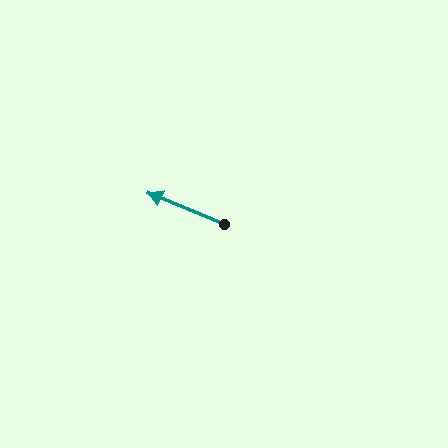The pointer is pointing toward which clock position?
Roughly 10 o'clock.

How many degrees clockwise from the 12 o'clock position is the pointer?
Approximately 293 degrees.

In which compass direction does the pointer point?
Northwest.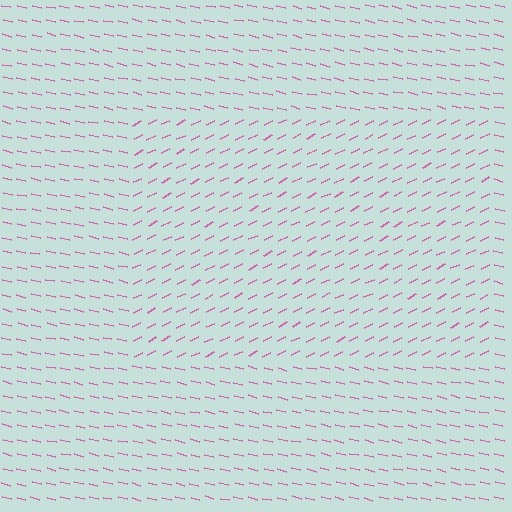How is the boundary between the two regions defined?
The boundary is defined purely by a change in line orientation (approximately 40 degrees difference). All lines are the same color and thickness.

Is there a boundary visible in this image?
Yes, there is a texture boundary formed by a change in line orientation.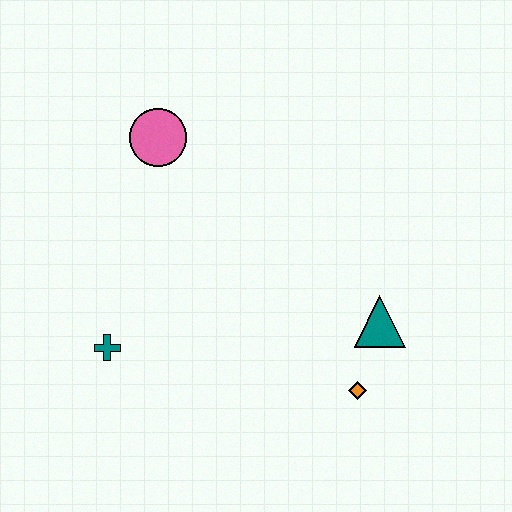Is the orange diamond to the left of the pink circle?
No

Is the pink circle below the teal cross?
No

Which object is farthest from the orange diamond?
The pink circle is farthest from the orange diamond.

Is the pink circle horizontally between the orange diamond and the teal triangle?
No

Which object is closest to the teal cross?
The pink circle is closest to the teal cross.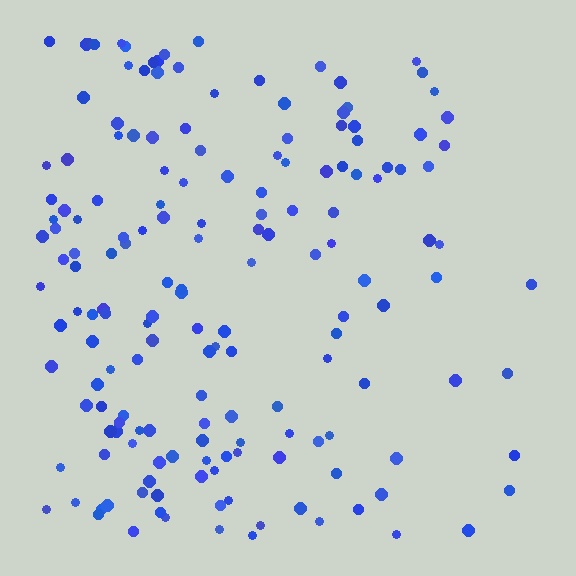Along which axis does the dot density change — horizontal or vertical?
Horizontal.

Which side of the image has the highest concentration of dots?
The left.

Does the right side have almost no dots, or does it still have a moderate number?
Still a moderate number, just noticeably fewer than the left.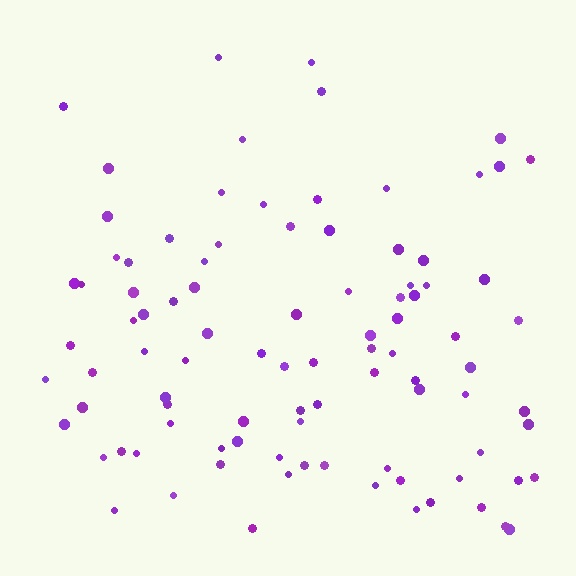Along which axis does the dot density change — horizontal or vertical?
Vertical.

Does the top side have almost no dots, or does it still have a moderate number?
Still a moderate number, just noticeably fewer than the bottom.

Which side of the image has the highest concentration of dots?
The bottom.